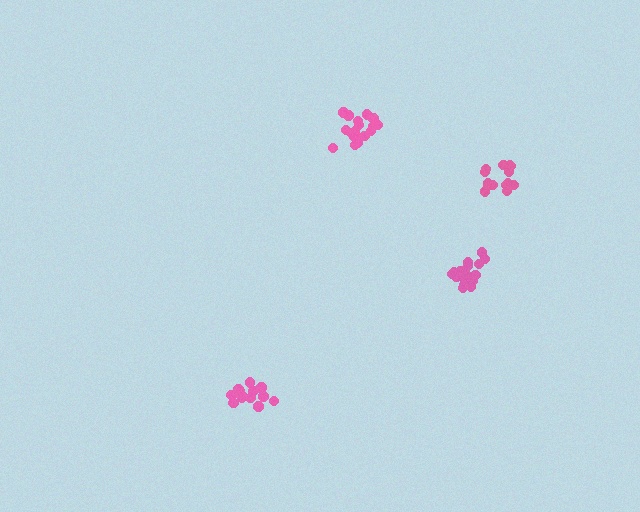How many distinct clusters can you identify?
There are 4 distinct clusters.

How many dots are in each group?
Group 1: 14 dots, Group 2: 19 dots, Group 3: 13 dots, Group 4: 18 dots (64 total).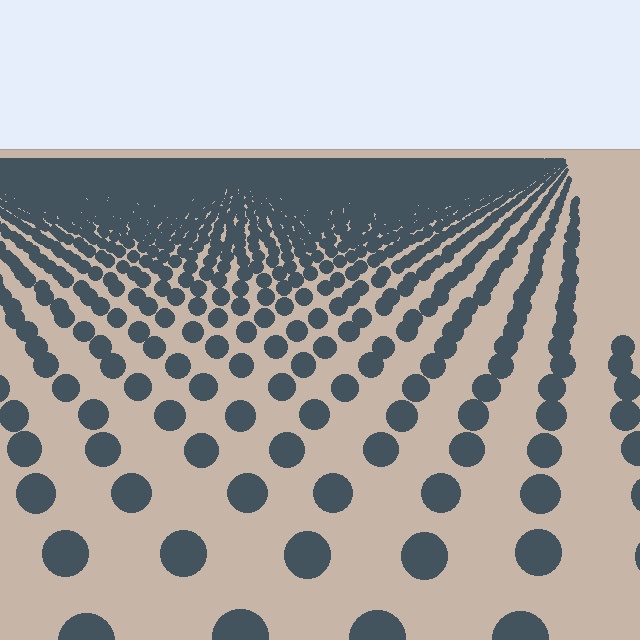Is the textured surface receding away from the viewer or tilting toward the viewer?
The surface is receding away from the viewer. Texture elements get smaller and denser toward the top.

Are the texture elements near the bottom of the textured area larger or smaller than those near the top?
Larger. Near the bottom, elements are closer to the viewer and appear at a bigger on-screen size.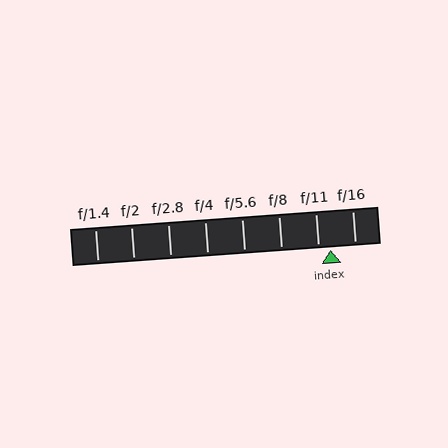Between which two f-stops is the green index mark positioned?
The index mark is between f/11 and f/16.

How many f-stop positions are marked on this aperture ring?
There are 8 f-stop positions marked.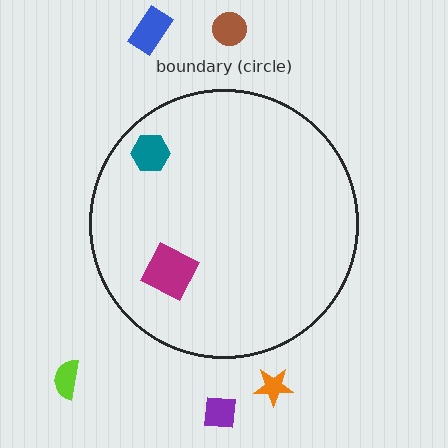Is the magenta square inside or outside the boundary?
Inside.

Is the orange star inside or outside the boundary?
Outside.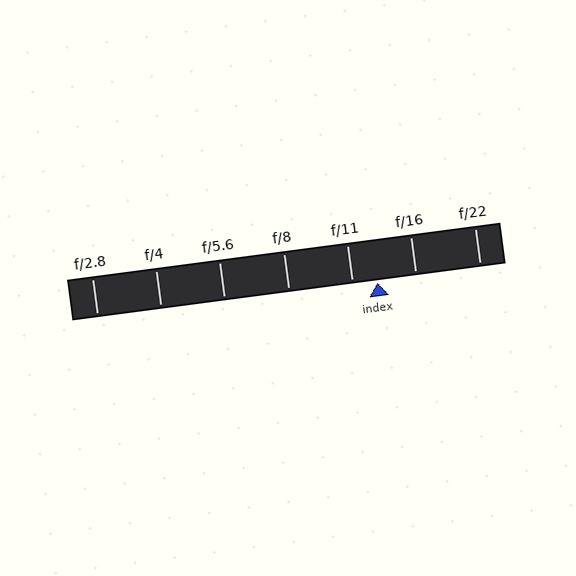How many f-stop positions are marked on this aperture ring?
There are 7 f-stop positions marked.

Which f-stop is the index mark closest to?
The index mark is closest to f/11.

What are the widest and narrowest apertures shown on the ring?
The widest aperture shown is f/2.8 and the narrowest is f/22.